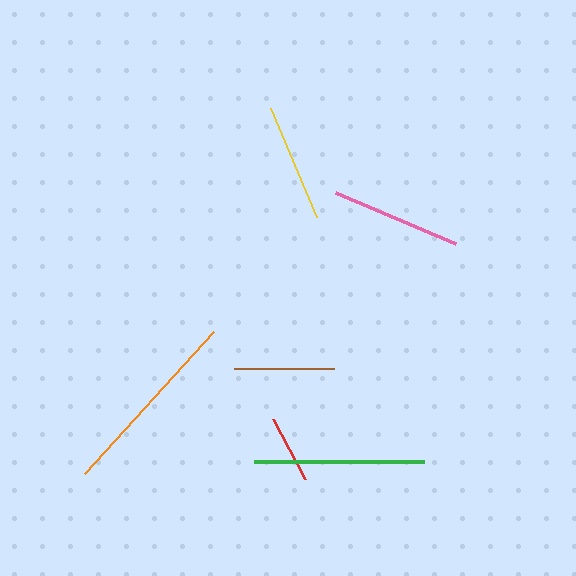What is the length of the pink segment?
The pink segment is approximately 130 pixels long.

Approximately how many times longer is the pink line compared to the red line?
The pink line is approximately 1.9 times the length of the red line.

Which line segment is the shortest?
The red line is the shortest at approximately 68 pixels.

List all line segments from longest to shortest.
From longest to shortest: orange, green, pink, yellow, brown, red.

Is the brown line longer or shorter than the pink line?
The pink line is longer than the brown line.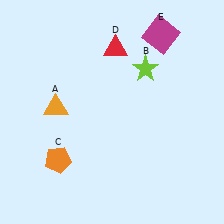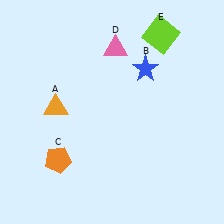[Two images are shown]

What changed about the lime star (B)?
In Image 1, B is lime. In Image 2, it changed to blue.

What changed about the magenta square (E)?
In Image 1, E is magenta. In Image 2, it changed to lime.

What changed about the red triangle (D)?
In Image 1, D is red. In Image 2, it changed to pink.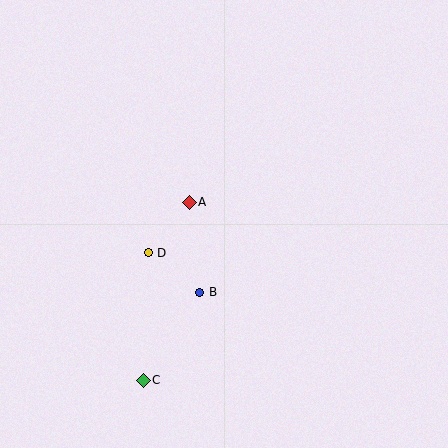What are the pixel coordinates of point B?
Point B is at (200, 292).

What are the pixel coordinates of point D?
Point D is at (148, 253).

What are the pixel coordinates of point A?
Point A is at (189, 202).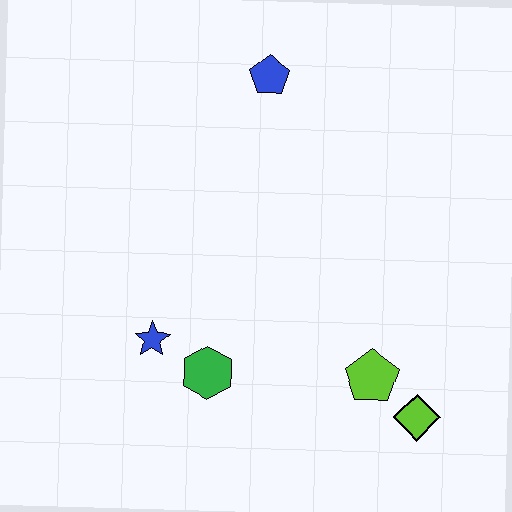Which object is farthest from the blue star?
The blue pentagon is farthest from the blue star.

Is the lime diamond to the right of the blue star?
Yes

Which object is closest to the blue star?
The green hexagon is closest to the blue star.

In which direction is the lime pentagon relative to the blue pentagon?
The lime pentagon is below the blue pentagon.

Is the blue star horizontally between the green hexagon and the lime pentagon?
No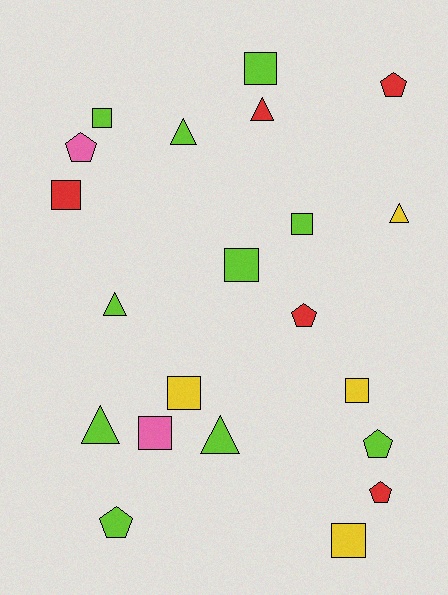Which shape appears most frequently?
Square, with 9 objects.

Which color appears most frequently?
Lime, with 10 objects.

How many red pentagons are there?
There are 3 red pentagons.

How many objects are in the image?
There are 21 objects.